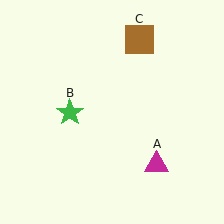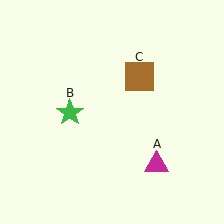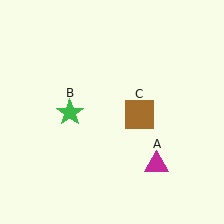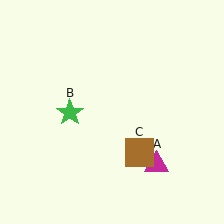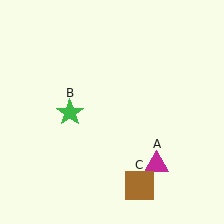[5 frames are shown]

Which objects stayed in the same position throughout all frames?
Magenta triangle (object A) and green star (object B) remained stationary.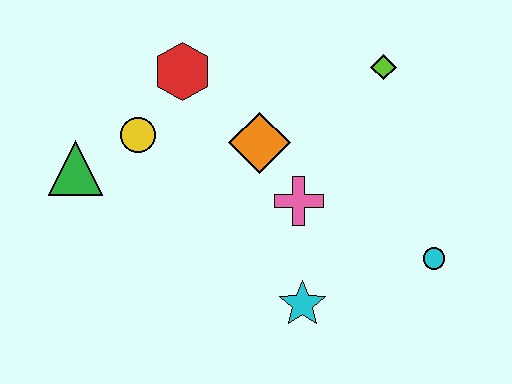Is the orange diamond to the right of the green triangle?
Yes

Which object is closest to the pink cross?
The orange diamond is closest to the pink cross.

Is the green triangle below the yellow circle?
Yes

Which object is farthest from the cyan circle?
The green triangle is farthest from the cyan circle.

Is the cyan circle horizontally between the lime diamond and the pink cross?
No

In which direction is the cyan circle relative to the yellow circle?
The cyan circle is to the right of the yellow circle.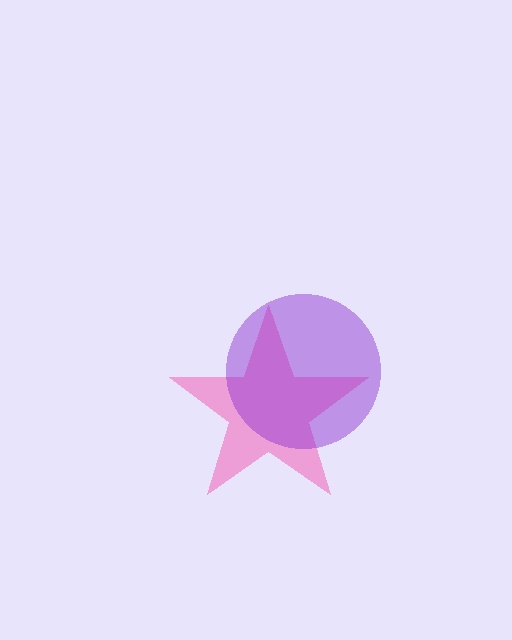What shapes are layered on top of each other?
The layered shapes are: a pink star, a purple circle.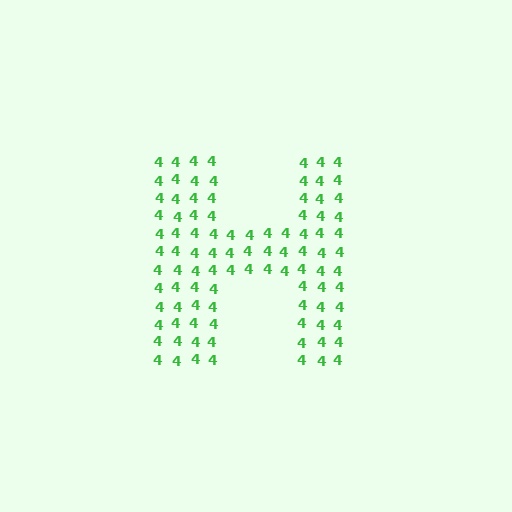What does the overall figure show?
The overall figure shows the letter H.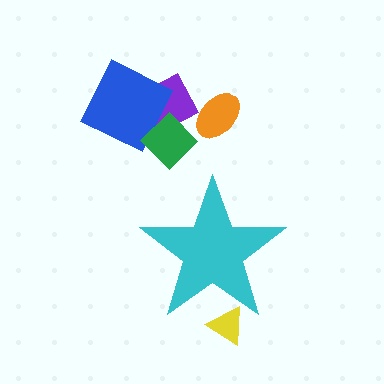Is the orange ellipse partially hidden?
No, the orange ellipse is fully visible.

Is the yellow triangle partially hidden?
Yes, the yellow triangle is partially hidden behind the cyan star.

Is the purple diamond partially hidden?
No, the purple diamond is fully visible.